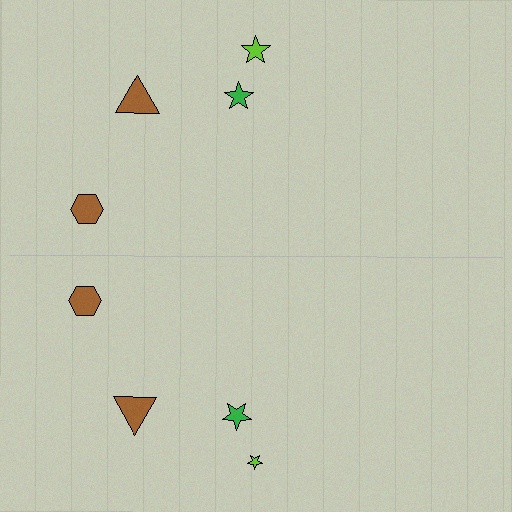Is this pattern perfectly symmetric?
No, the pattern is not perfectly symmetric. The lime star on the bottom side has a different size than its mirror counterpart.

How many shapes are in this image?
There are 8 shapes in this image.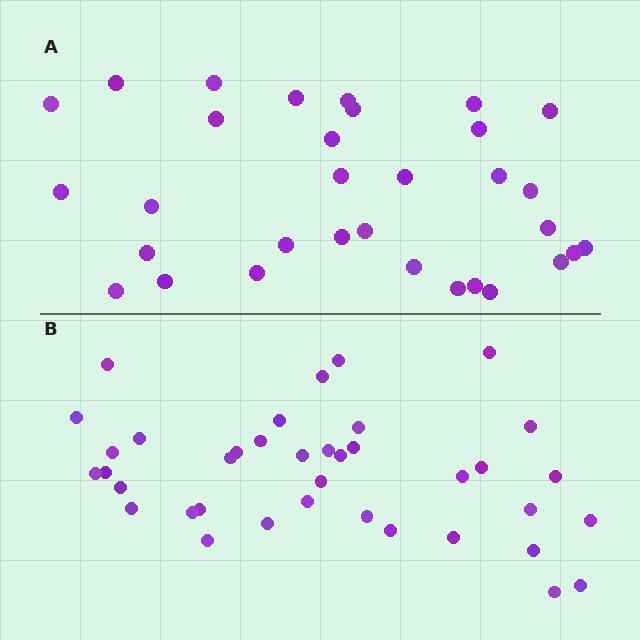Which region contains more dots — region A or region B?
Region B (the bottom region) has more dots.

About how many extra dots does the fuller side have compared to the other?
Region B has about 6 more dots than region A.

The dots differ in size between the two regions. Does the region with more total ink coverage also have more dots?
No. Region A has more total ink coverage because its dots are larger, but region B actually contains more individual dots. Total area can be misleading — the number of items is what matters here.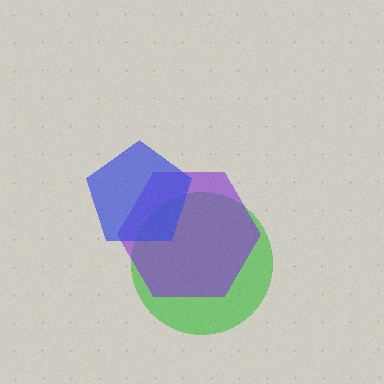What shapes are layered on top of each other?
The layered shapes are: a green circle, a purple hexagon, a blue pentagon.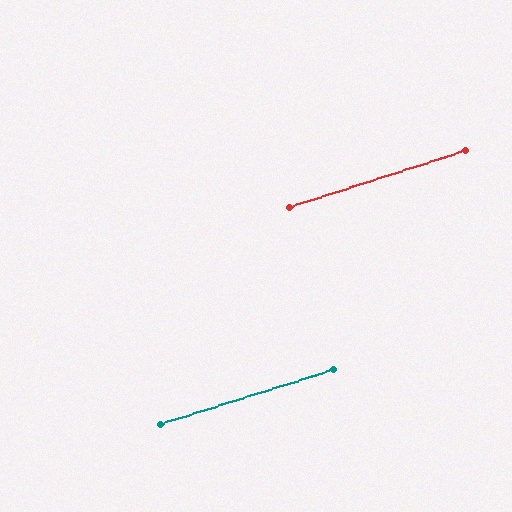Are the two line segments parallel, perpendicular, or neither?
Parallel — their directions differ by only 0.1°.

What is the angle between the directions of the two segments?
Approximately 0 degrees.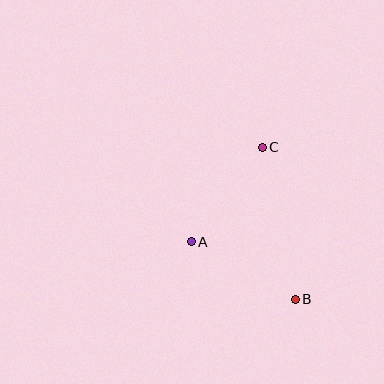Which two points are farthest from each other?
Points B and C are farthest from each other.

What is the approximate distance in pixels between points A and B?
The distance between A and B is approximately 119 pixels.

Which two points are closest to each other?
Points A and C are closest to each other.